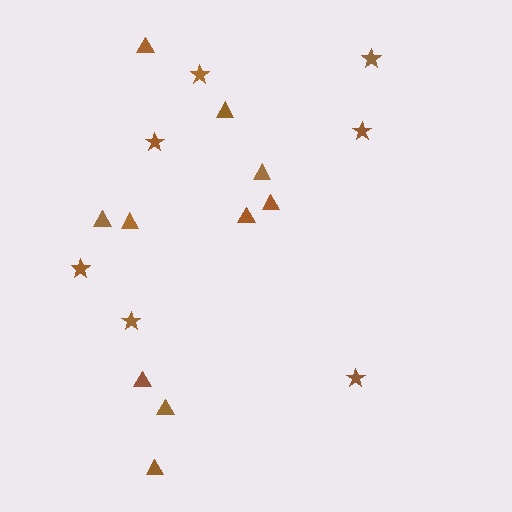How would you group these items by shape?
There are 2 groups: one group of stars (7) and one group of triangles (10).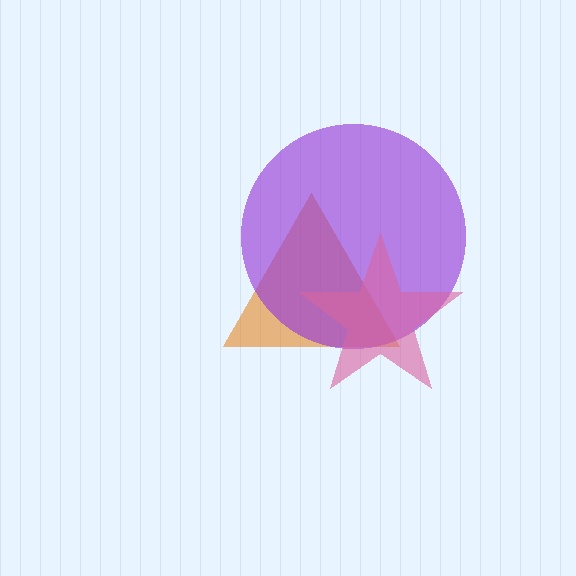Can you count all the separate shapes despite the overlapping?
Yes, there are 3 separate shapes.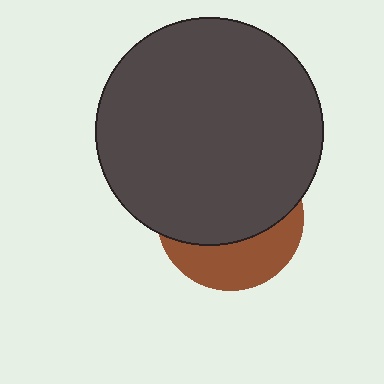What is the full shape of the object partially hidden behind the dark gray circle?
The partially hidden object is a brown circle.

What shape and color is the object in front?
The object in front is a dark gray circle.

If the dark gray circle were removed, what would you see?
You would see the complete brown circle.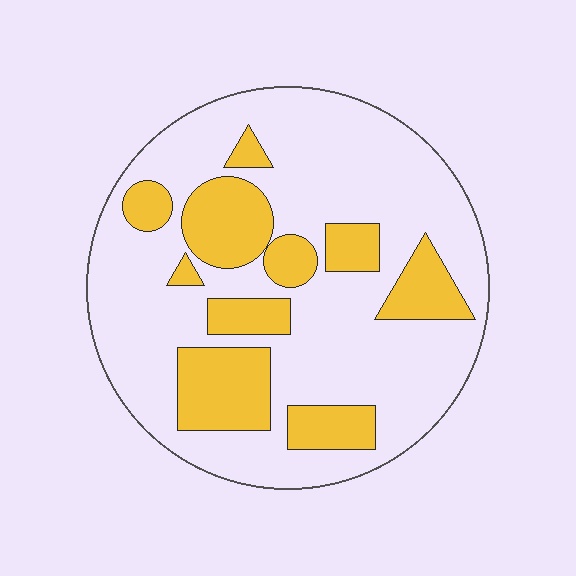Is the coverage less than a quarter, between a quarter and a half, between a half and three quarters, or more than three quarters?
Between a quarter and a half.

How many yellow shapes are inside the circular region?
10.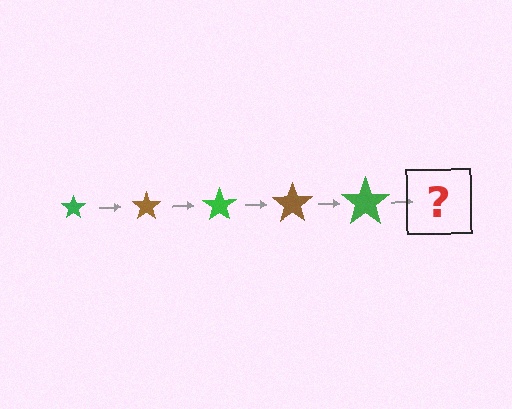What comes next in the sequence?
The next element should be a brown star, larger than the previous one.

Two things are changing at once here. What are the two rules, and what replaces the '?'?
The two rules are that the star grows larger each step and the color cycles through green and brown. The '?' should be a brown star, larger than the previous one.